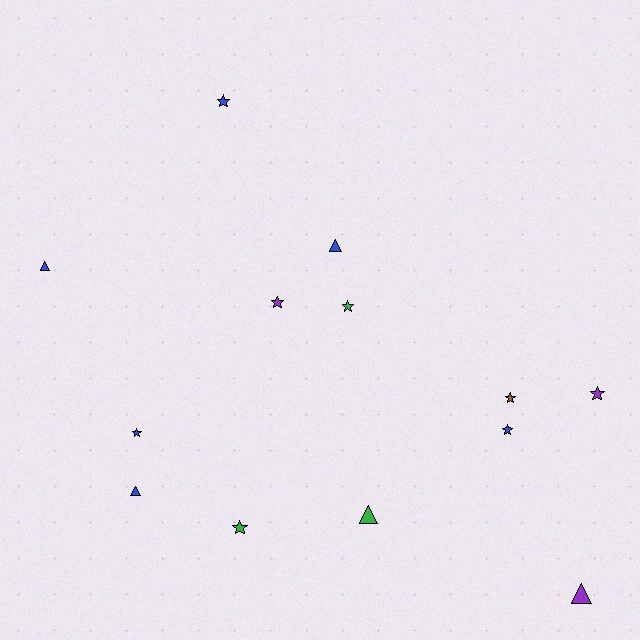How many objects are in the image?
There are 13 objects.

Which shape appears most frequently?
Star, with 8 objects.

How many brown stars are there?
There is 1 brown star.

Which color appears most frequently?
Blue, with 6 objects.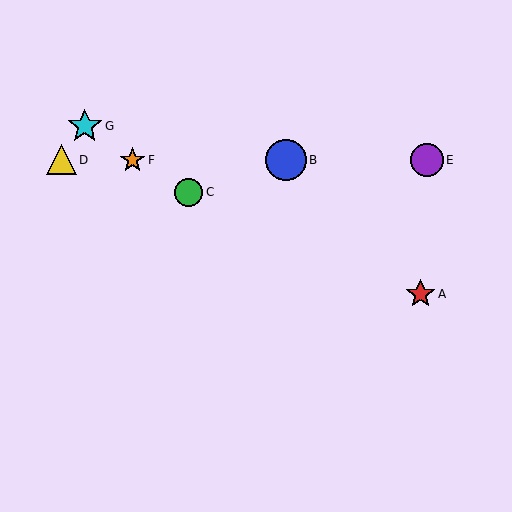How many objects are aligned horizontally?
4 objects (B, D, E, F) are aligned horizontally.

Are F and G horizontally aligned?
No, F is at y≈160 and G is at y≈126.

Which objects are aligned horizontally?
Objects B, D, E, F are aligned horizontally.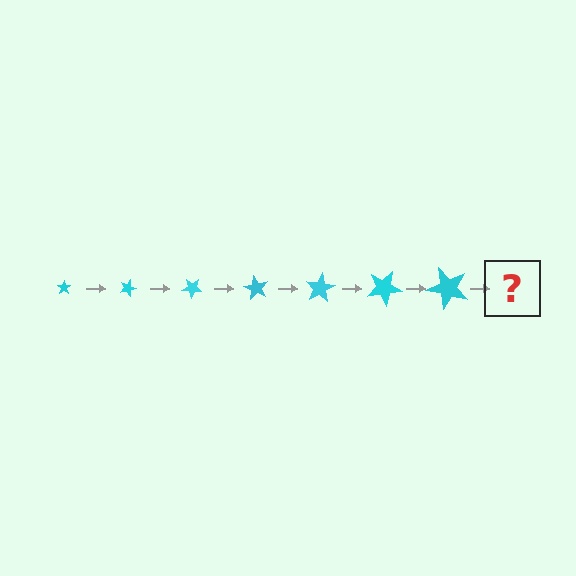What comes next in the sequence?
The next element should be a star, larger than the previous one and rotated 140 degrees from the start.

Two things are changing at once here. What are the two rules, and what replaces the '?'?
The two rules are that the star grows larger each step and it rotates 20 degrees each step. The '?' should be a star, larger than the previous one and rotated 140 degrees from the start.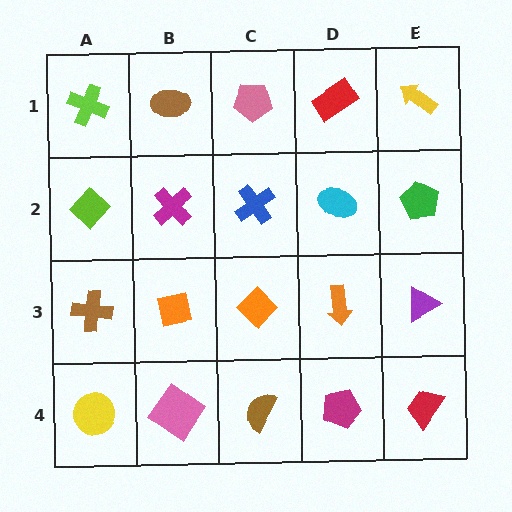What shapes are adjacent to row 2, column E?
A yellow arrow (row 1, column E), a purple triangle (row 3, column E), a cyan ellipse (row 2, column D).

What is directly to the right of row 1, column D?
A yellow arrow.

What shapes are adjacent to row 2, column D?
A red rectangle (row 1, column D), an orange arrow (row 3, column D), a blue cross (row 2, column C), a green pentagon (row 2, column E).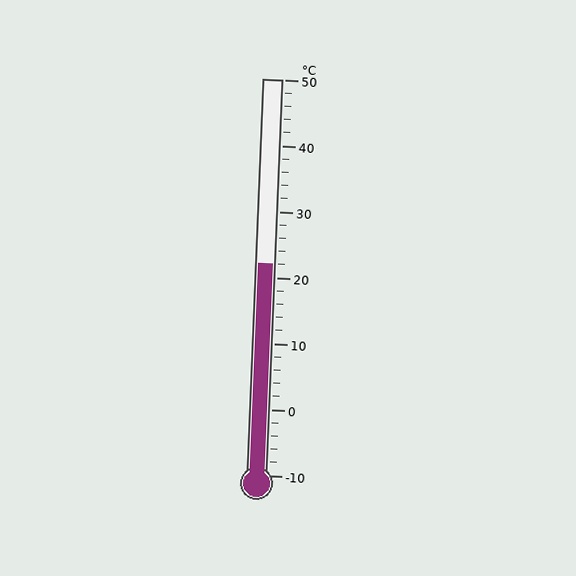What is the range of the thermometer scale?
The thermometer scale ranges from -10°C to 50°C.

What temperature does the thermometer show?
The thermometer shows approximately 22°C.